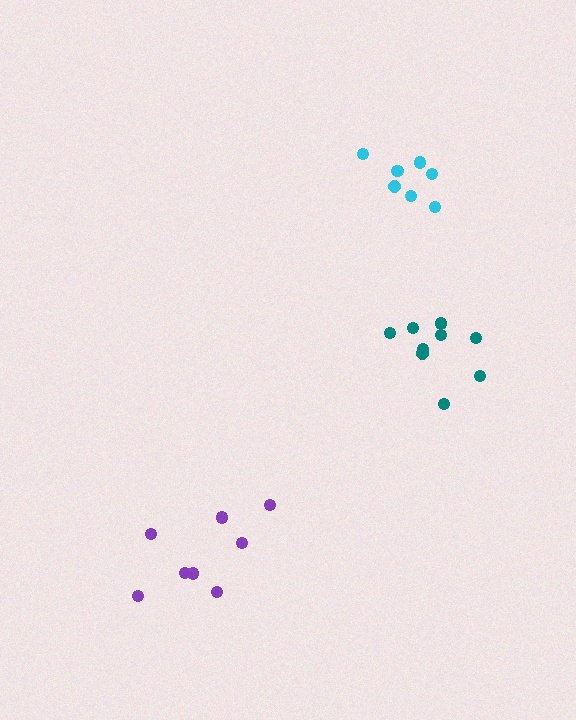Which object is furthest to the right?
The teal cluster is rightmost.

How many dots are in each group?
Group 1: 9 dots, Group 2: 8 dots, Group 3: 7 dots (24 total).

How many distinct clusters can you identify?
There are 3 distinct clusters.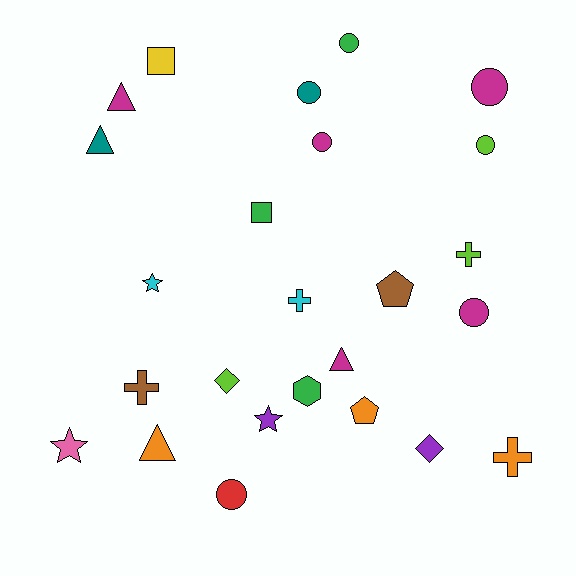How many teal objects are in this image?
There are 2 teal objects.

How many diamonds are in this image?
There are 2 diamonds.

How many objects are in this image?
There are 25 objects.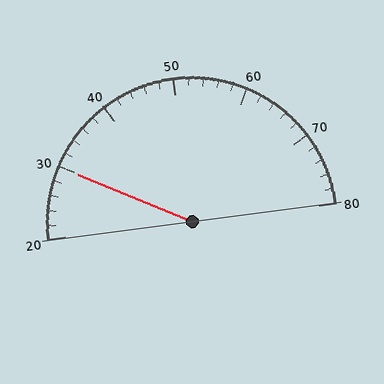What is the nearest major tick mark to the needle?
The nearest major tick mark is 30.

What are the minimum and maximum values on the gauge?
The gauge ranges from 20 to 80.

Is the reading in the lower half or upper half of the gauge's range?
The reading is in the lower half of the range (20 to 80).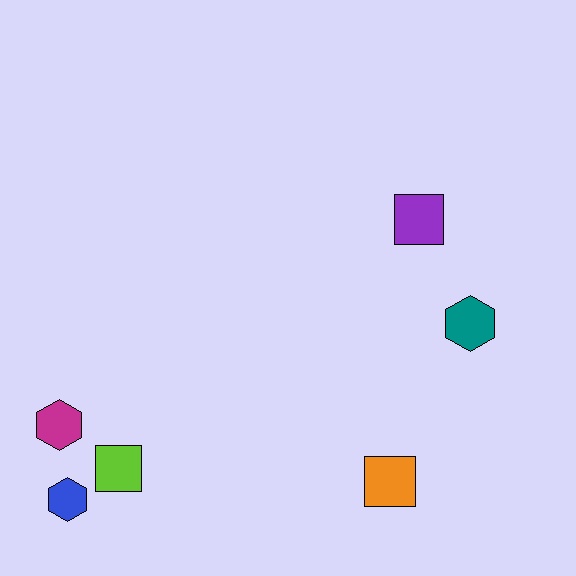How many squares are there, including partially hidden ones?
There are 3 squares.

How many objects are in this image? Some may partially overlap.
There are 6 objects.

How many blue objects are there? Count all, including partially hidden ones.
There is 1 blue object.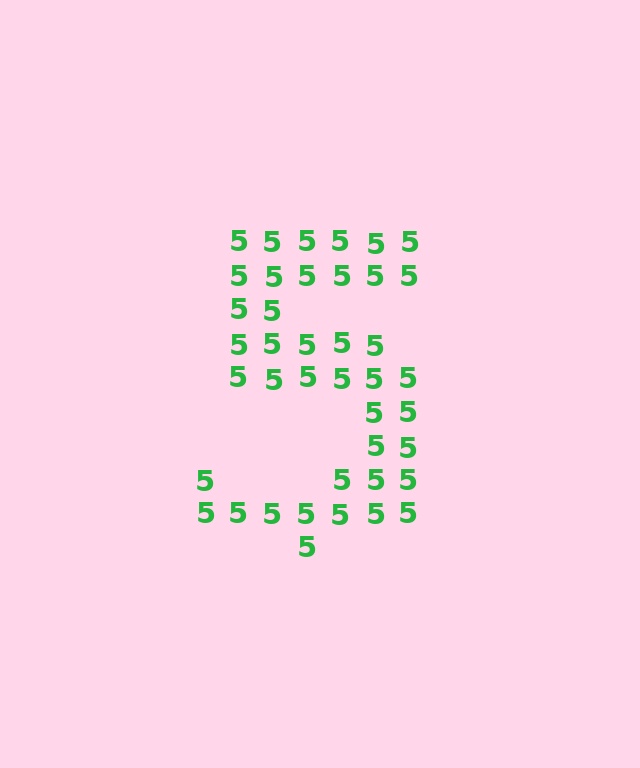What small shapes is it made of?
It is made of small digit 5's.